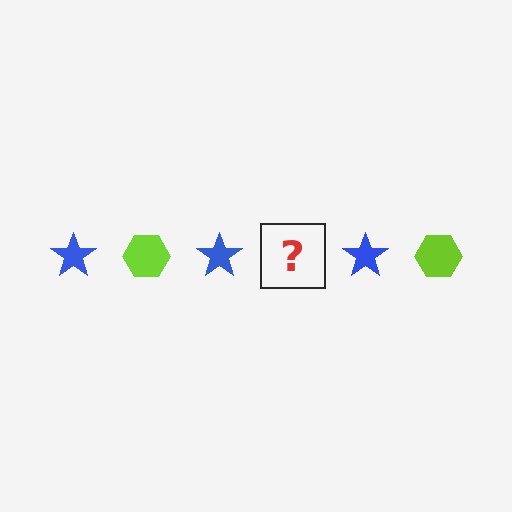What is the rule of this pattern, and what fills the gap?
The rule is that the pattern alternates between blue star and lime hexagon. The gap should be filled with a lime hexagon.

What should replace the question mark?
The question mark should be replaced with a lime hexagon.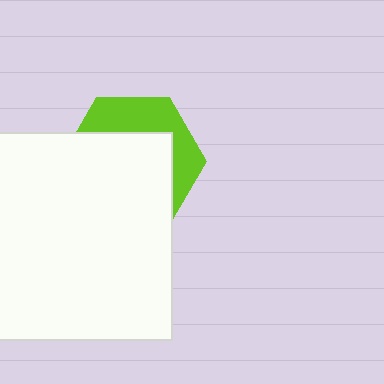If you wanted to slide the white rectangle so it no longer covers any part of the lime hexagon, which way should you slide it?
Slide it down — that is the most direct way to separate the two shapes.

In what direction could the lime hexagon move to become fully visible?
The lime hexagon could move up. That would shift it out from behind the white rectangle entirely.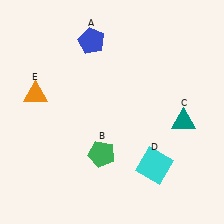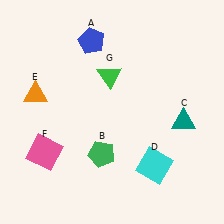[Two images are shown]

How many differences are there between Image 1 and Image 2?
There are 2 differences between the two images.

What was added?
A pink square (F), a green triangle (G) were added in Image 2.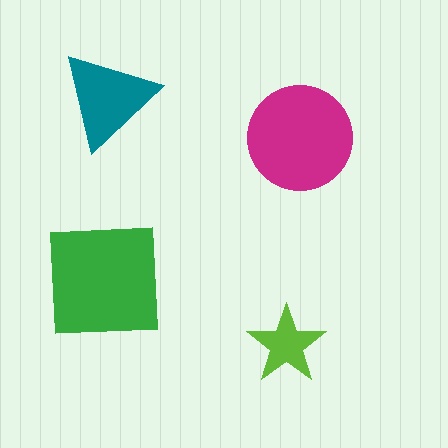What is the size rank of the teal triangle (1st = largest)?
3rd.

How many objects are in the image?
There are 4 objects in the image.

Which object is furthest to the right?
The magenta circle is rightmost.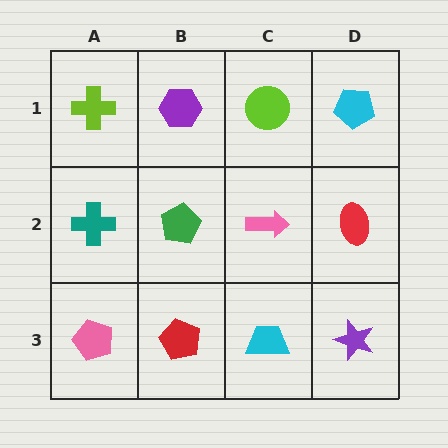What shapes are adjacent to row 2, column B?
A purple hexagon (row 1, column B), a red pentagon (row 3, column B), a teal cross (row 2, column A), a pink arrow (row 2, column C).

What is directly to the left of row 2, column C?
A green pentagon.